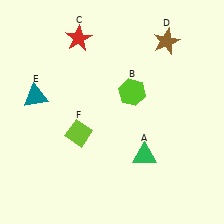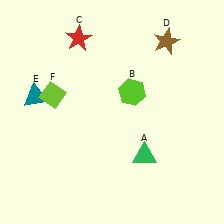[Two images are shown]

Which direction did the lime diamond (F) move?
The lime diamond (F) moved up.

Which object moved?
The lime diamond (F) moved up.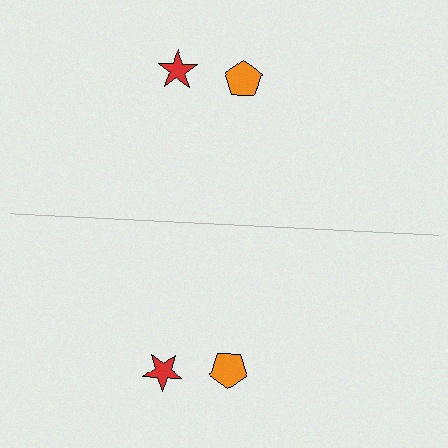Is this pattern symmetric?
Yes, this pattern has bilateral (reflection) symmetry.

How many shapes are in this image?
There are 4 shapes in this image.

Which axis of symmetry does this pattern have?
The pattern has a horizontal axis of symmetry running through the center of the image.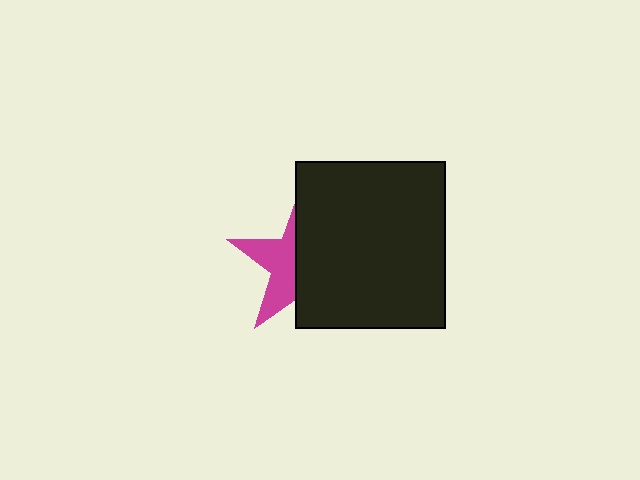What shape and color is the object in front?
The object in front is a black rectangle.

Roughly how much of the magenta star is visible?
A small part of it is visible (roughly 42%).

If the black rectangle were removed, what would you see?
You would see the complete magenta star.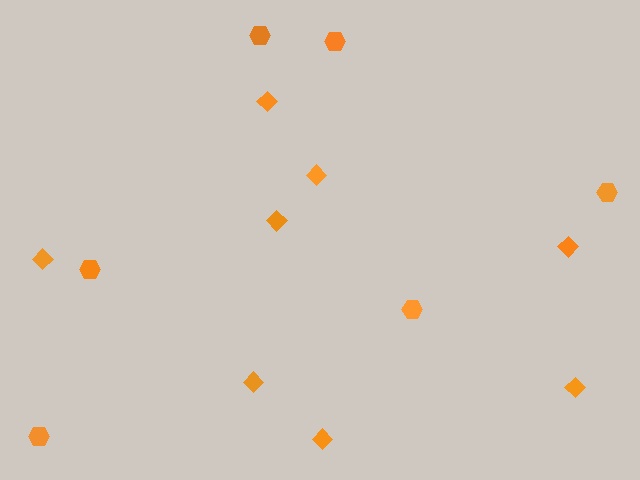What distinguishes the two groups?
There are 2 groups: one group of diamonds (8) and one group of hexagons (6).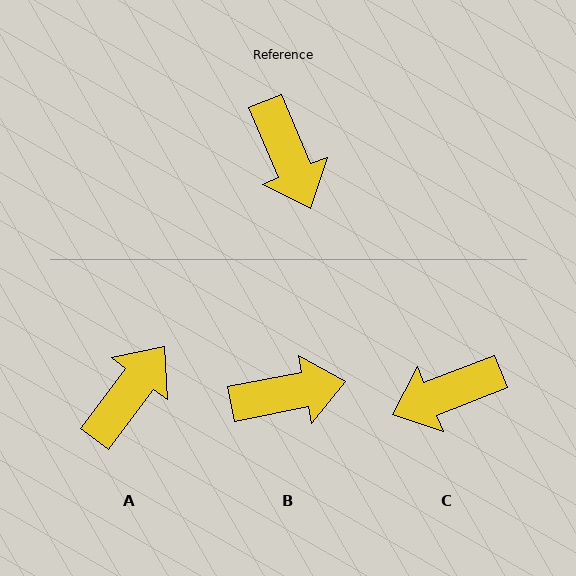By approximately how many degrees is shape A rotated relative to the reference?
Approximately 120 degrees counter-clockwise.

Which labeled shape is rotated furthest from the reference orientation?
A, about 120 degrees away.